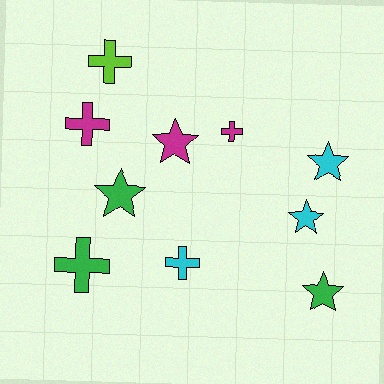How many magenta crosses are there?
There are 2 magenta crosses.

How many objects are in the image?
There are 10 objects.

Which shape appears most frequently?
Star, with 5 objects.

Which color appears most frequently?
Green, with 3 objects.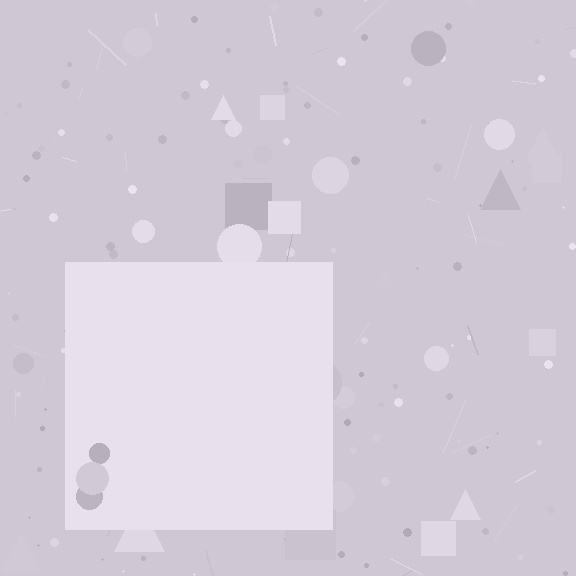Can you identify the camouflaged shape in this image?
The camouflaged shape is a square.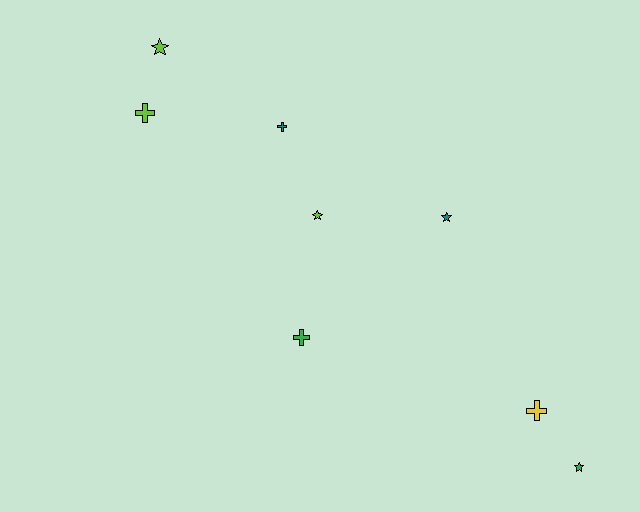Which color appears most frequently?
Lime, with 3 objects.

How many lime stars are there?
There are 2 lime stars.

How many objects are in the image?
There are 8 objects.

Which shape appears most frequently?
Cross, with 4 objects.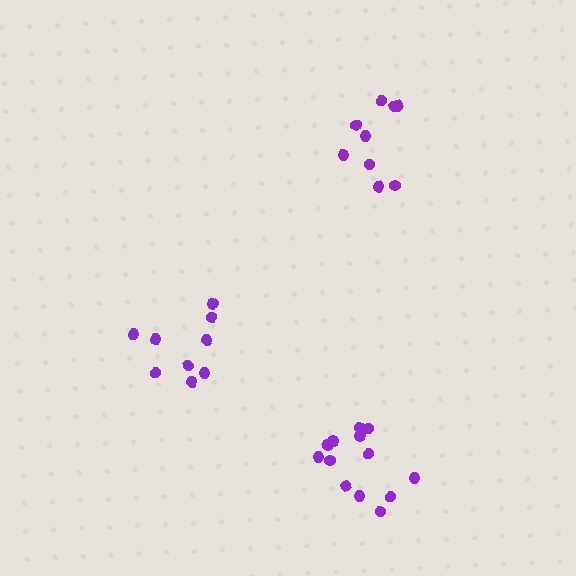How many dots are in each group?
Group 1: 9 dots, Group 2: 9 dots, Group 3: 13 dots (31 total).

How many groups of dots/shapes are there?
There are 3 groups.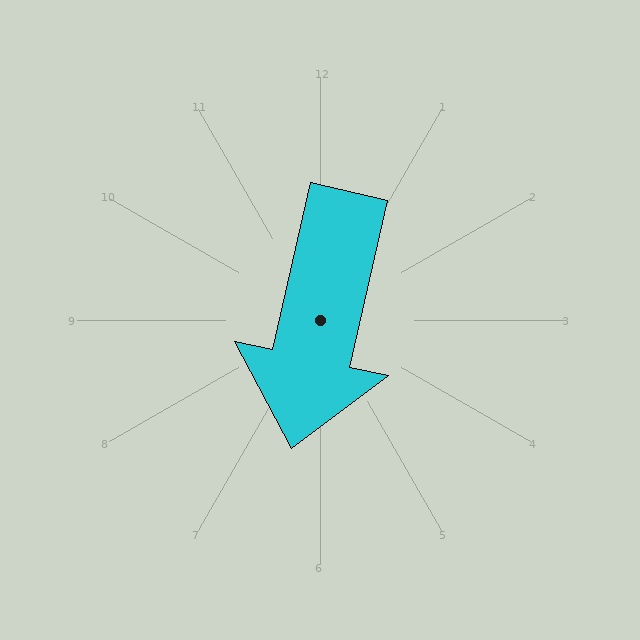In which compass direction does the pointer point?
South.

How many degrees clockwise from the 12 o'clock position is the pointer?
Approximately 193 degrees.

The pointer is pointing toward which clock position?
Roughly 6 o'clock.